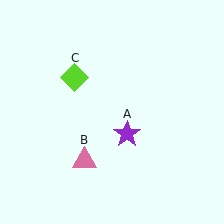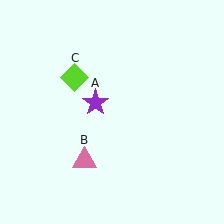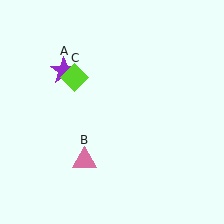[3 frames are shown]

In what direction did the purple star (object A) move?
The purple star (object A) moved up and to the left.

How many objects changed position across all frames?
1 object changed position: purple star (object A).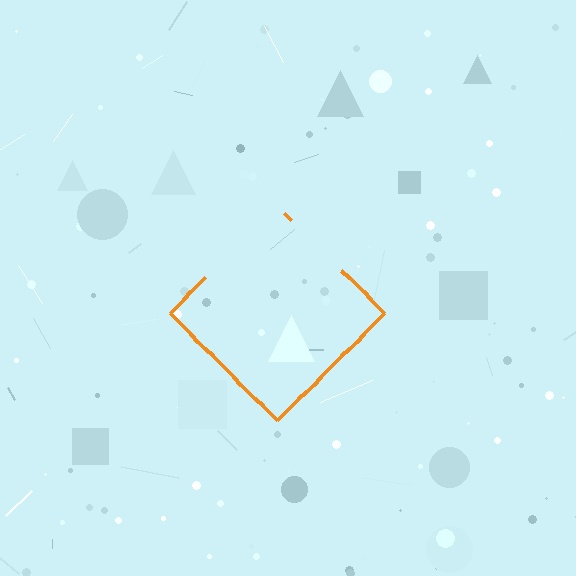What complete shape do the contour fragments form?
The contour fragments form a diamond.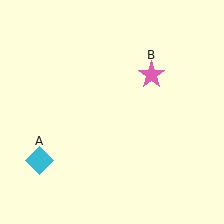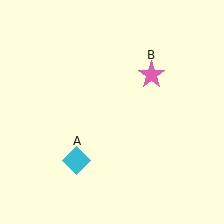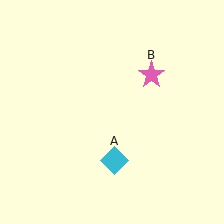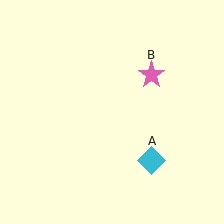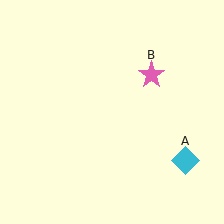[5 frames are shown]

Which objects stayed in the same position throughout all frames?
Pink star (object B) remained stationary.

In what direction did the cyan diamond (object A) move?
The cyan diamond (object A) moved right.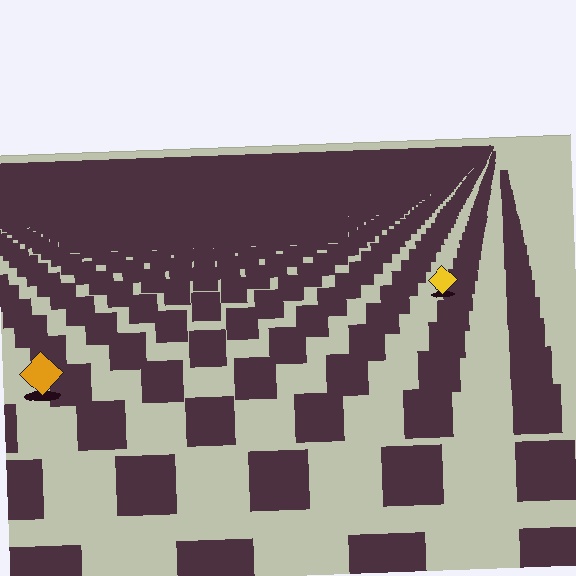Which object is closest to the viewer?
The orange diamond is closest. The texture marks near it are larger and more spread out.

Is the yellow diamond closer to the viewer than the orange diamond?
No. The orange diamond is closer — you can tell from the texture gradient: the ground texture is coarser near it.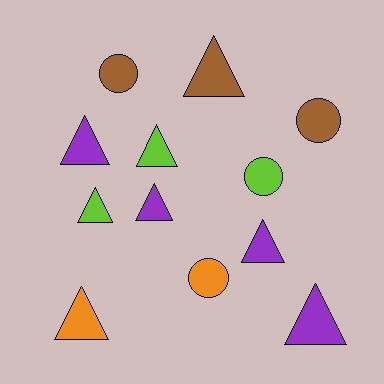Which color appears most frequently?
Purple, with 4 objects.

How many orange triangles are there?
There is 1 orange triangle.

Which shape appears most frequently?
Triangle, with 8 objects.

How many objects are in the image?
There are 12 objects.